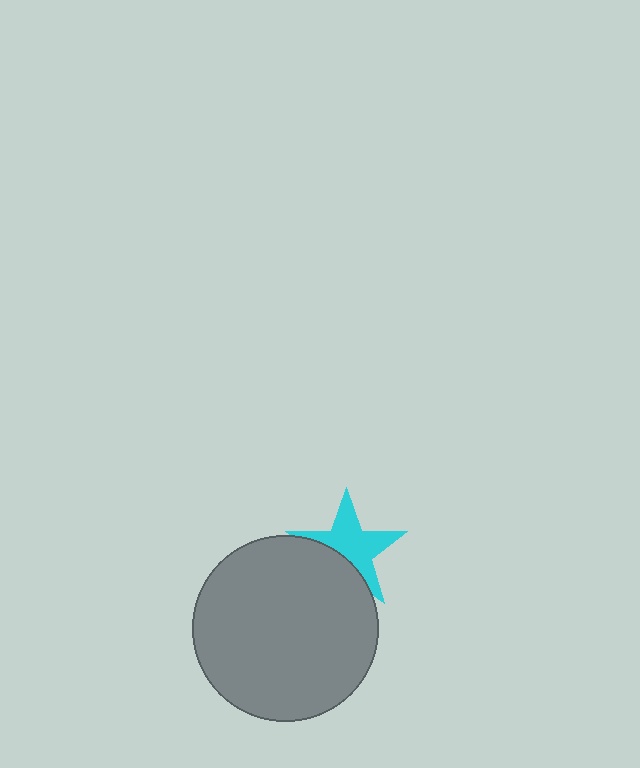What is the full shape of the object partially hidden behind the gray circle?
The partially hidden object is a cyan star.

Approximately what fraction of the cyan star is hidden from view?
Roughly 36% of the cyan star is hidden behind the gray circle.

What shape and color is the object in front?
The object in front is a gray circle.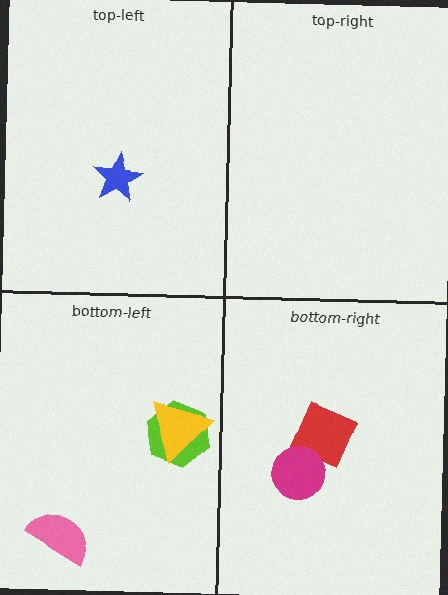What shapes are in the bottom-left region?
The lime hexagon, the pink semicircle, the yellow triangle.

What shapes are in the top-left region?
The blue star.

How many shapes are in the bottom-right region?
2.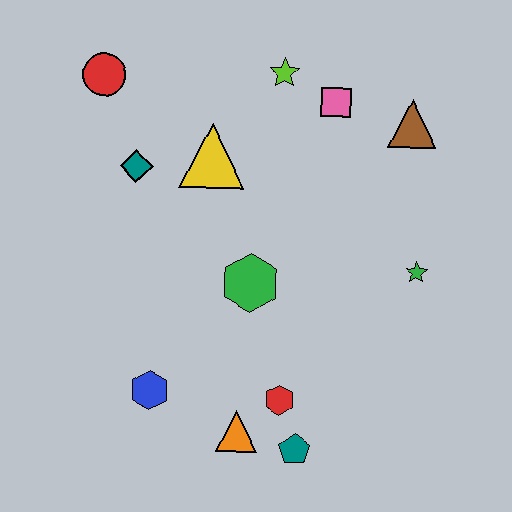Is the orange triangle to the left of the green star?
Yes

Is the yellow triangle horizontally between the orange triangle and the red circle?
Yes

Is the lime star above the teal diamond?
Yes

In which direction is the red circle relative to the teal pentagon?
The red circle is above the teal pentagon.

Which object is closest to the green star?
The brown triangle is closest to the green star.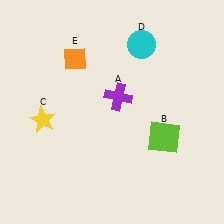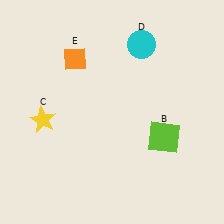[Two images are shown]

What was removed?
The purple cross (A) was removed in Image 2.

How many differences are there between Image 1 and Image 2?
There is 1 difference between the two images.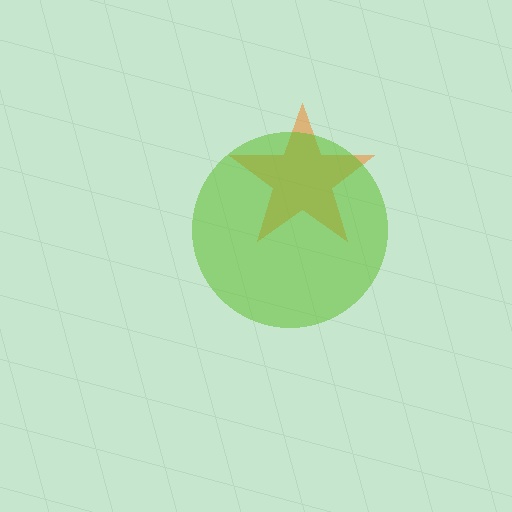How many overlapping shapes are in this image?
There are 2 overlapping shapes in the image.